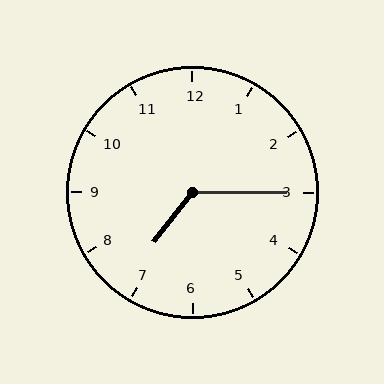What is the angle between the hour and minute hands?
Approximately 128 degrees.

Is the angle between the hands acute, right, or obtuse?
It is obtuse.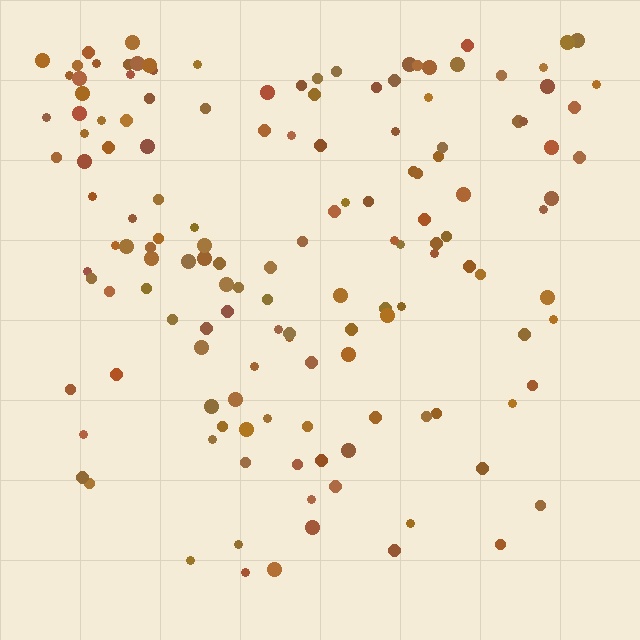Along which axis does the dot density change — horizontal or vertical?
Vertical.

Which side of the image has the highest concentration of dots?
The top.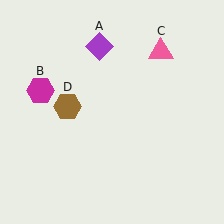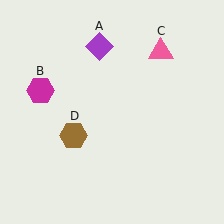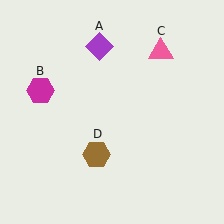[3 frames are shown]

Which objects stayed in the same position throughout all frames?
Purple diamond (object A) and magenta hexagon (object B) and pink triangle (object C) remained stationary.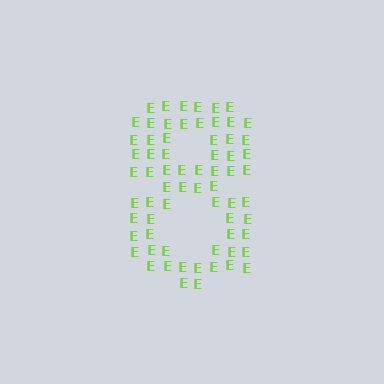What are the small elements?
The small elements are letter E's.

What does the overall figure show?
The overall figure shows the digit 8.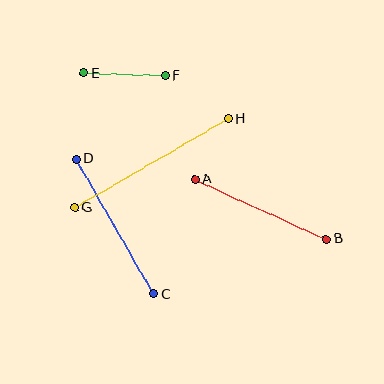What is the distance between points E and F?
The distance is approximately 82 pixels.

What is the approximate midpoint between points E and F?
The midpoint is at approximately (125, 74) pixels.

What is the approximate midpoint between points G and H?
The midpoint is at approximately (151, 163) pixels.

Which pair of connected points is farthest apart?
Points G and H are farthest apart.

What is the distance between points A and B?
The distance is approximately 144 pixels.